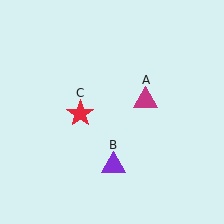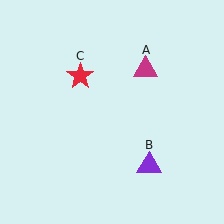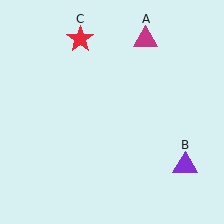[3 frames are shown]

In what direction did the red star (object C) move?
The red star (object C) moved up.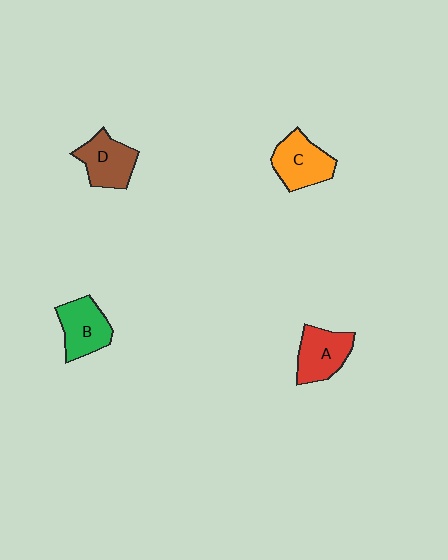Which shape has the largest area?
Shape C (orange).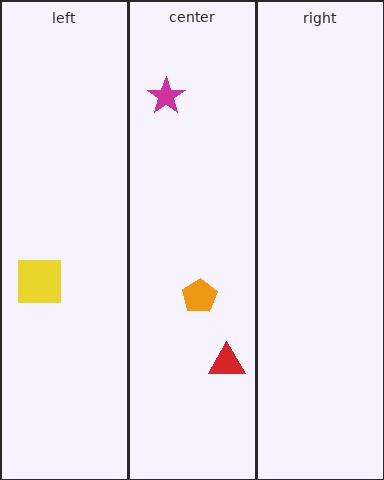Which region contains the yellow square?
The left region.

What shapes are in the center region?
The orange pentagon, the red triangle, the magenta star.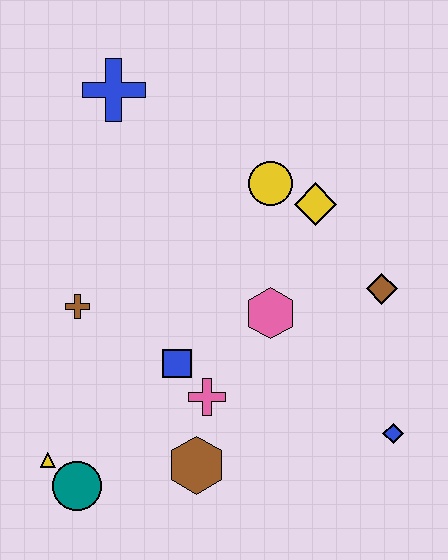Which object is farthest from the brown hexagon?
The blue cross is farthest from the brown hexagon.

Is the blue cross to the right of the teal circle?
Yes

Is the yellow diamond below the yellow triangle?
No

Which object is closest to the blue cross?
The yellow circle is closest to the blue cross.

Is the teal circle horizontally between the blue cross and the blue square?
No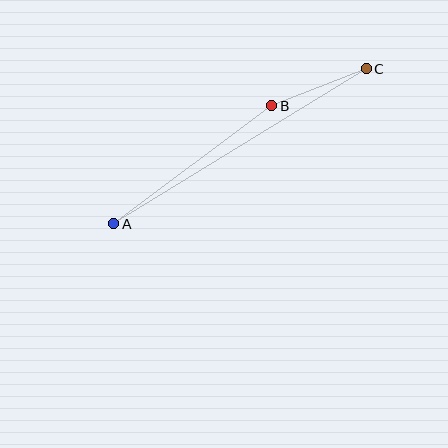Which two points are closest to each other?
Points B and C are closest to each other.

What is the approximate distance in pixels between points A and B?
The distance between A and B is approximately 197 pixels.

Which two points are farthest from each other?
Points A and C are farthest from each other.